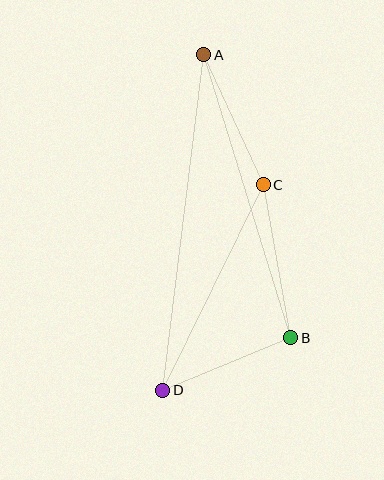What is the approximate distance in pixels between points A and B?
The distance between A and B is approximately 296 pixels.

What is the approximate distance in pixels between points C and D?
The distance between C and D is approximately 229 pixels.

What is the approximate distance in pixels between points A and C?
The distance between A and C is approximately 143 pixels.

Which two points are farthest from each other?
Points A and D are farthest from each other.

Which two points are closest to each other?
Points B and D are closest to each other.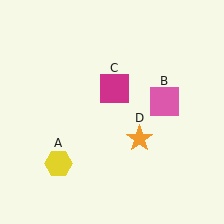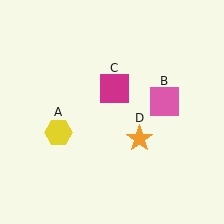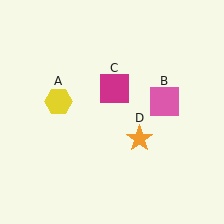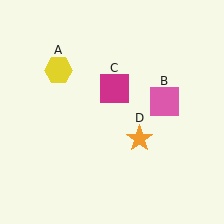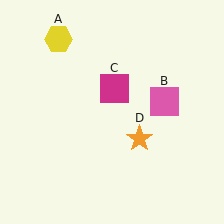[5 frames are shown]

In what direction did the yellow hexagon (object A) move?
The yellow hexagon (object A) moved up.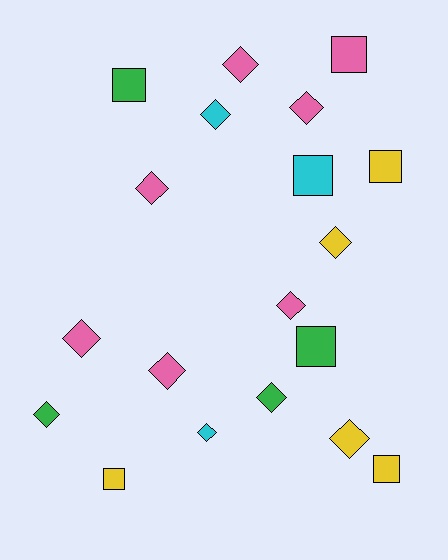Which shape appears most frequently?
Diamond, with 12 objects.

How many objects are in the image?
There are 19 objects.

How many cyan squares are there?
There is 1 cyan square.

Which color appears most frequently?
Pink, with 7 objects.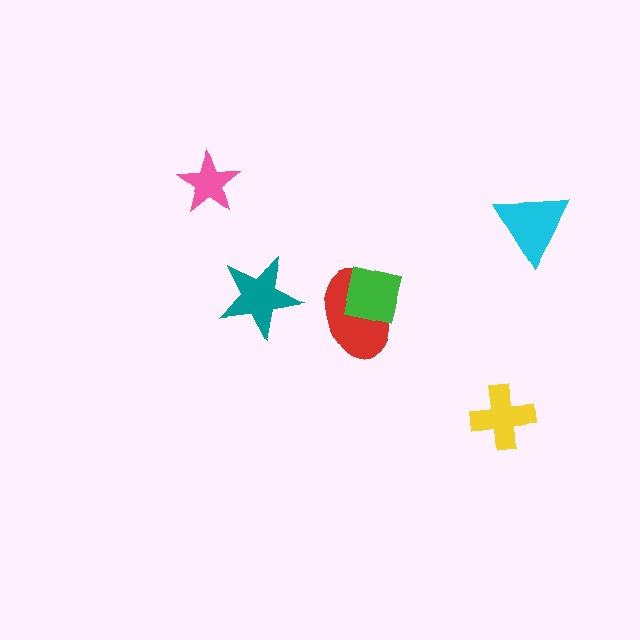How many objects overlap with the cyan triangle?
0 objects overlap with the cyan triangle.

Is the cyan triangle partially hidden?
No, no other shape covers it.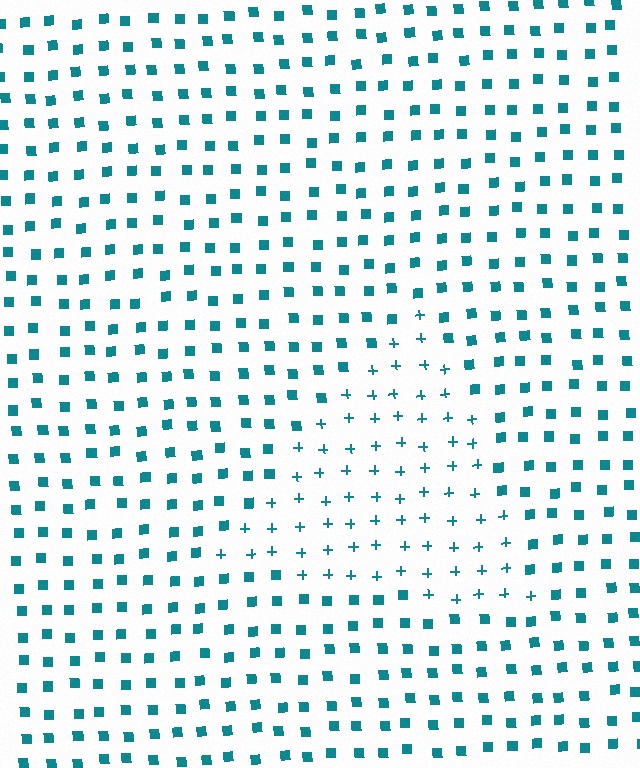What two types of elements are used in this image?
The image uses plus signs inside the triangle region and squares outside it.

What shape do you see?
I see a triangle.